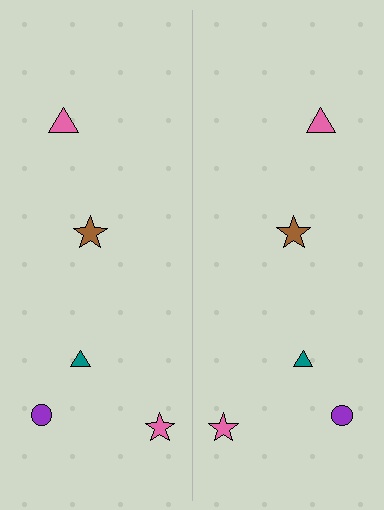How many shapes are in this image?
There are 10 shapes in this image.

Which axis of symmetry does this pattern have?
The pattern has a vertical axis of symmetry running through the center of the image.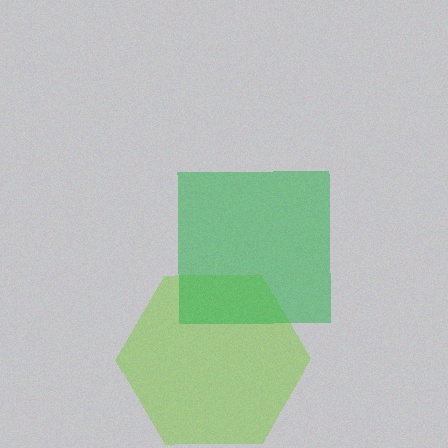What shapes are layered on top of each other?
The layered shapes are: a lime hexagon, a green square.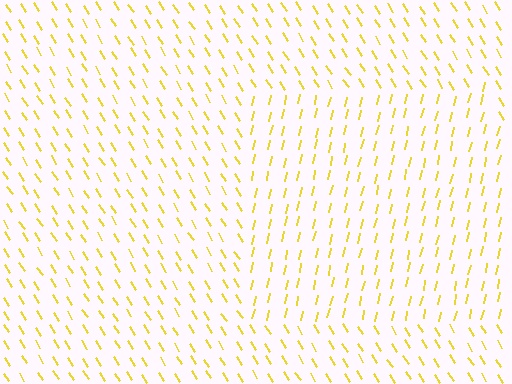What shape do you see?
I see a rectangle.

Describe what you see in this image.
The image is filled with small yellow line segments. A rectangle region in the image has lines oriented differently from the surrounding lines, creating a visible texture boundary.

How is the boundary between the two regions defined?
The boundary is defined purely by a change in line orientation (approximately 45 degrees difference). All lines are the same color and thickness.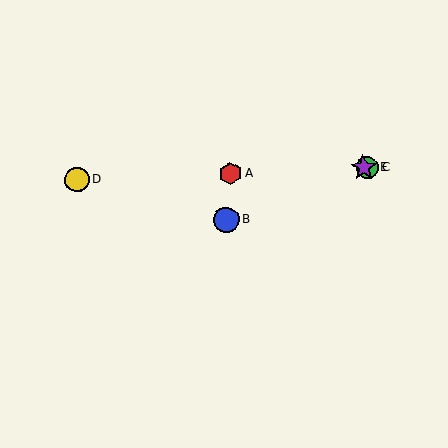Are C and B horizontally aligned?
No, C is at y≈168 and B is at y≈220.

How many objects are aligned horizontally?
4 objects (A, C, D, E) are aligned horizontally.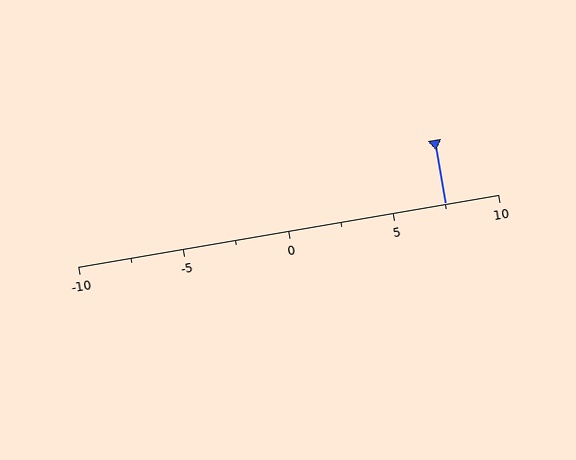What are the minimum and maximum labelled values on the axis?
The axis runs from -10 to 10.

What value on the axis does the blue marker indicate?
The marker indicates approximately 7.5.